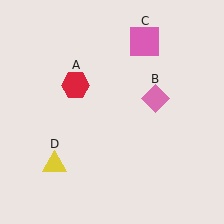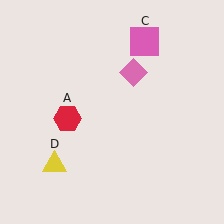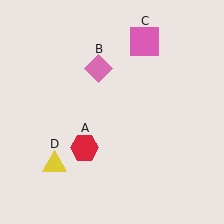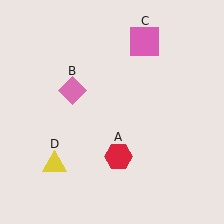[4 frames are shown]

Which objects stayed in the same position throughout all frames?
Pink square (object C) and yellow triangle (object D) remained stationary.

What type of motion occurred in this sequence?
The red hexagon (object A), pink diamond (object B) rotated counterclockwise around the center of the scene.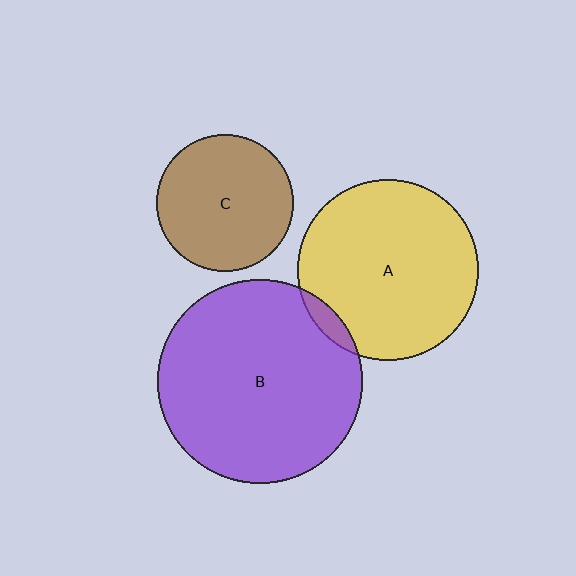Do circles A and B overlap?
Yes.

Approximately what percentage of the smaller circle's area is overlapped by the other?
Approximately 5%.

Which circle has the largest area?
Circle B (purple).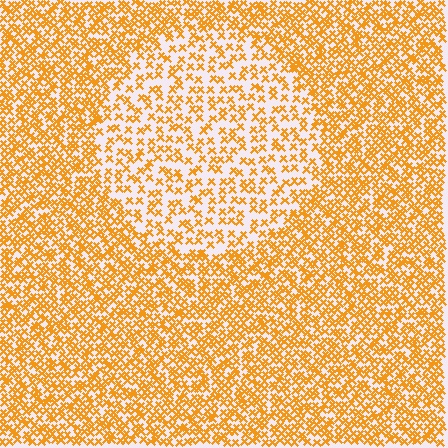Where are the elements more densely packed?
The elements are more densely packed outside the circle boundary.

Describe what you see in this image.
The image contains small orange elements arranged at two different densities. A circle-shaped region is visible where the elements are less densely packed than the surrounding area.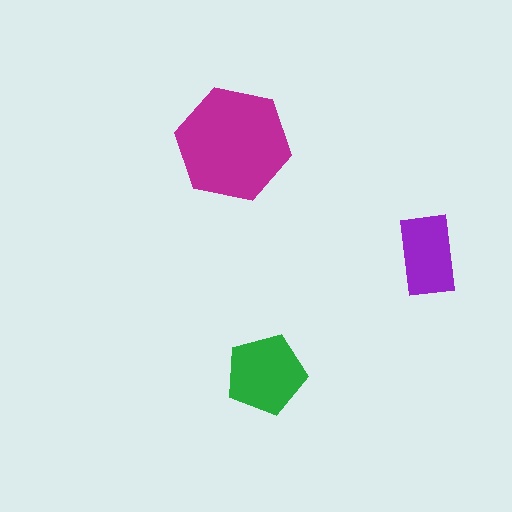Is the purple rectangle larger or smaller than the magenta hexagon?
Smaller.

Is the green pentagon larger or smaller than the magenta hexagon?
Smaller.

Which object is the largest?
The magenta hexagon.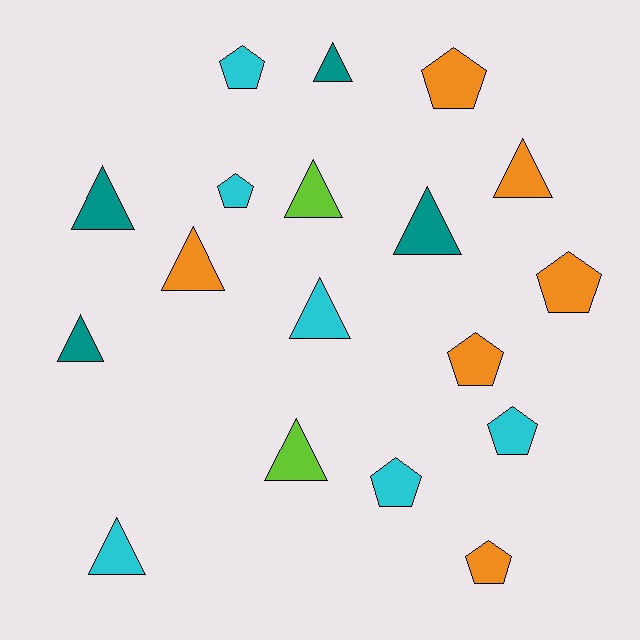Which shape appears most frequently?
Triangle, with 10 objects.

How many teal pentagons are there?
There are no teal pentagons.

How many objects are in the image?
There are 18 objects.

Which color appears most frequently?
Cyan, with 6 objects.